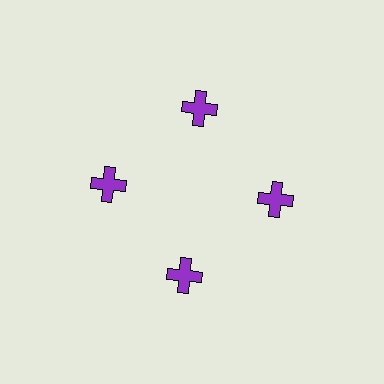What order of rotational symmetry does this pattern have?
This pattern has 4-fold rotational symmetry.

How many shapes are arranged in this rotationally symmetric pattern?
There are 4 shapes, arranged in 4 groups of 1.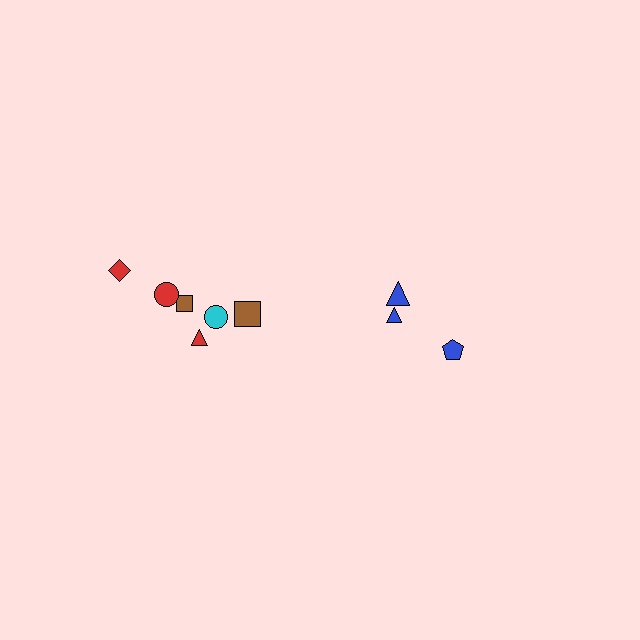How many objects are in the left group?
There are 6 objects.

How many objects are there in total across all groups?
There are 9 objects.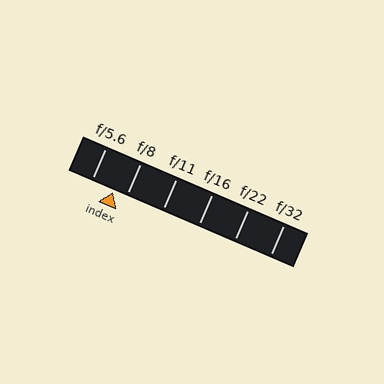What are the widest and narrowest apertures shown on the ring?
The widest aperture shown is f/5.6 and the narrowest is f/32.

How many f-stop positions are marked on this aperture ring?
There are 6 f-stop positions marked.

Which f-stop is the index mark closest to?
The index mark is closest to f/8.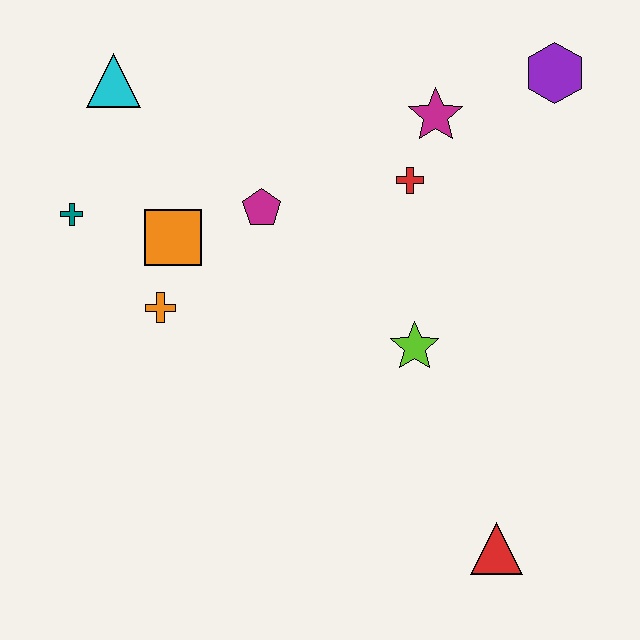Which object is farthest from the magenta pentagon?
The red triangle is farthest from the magenta pentagon.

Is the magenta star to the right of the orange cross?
Yes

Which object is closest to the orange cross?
The orange square is closest to the orange cross.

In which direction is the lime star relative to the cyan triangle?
The lime star is to the right of the cyan triangle.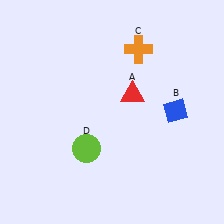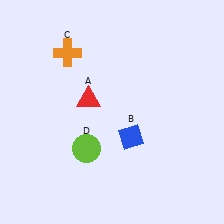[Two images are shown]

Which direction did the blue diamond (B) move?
The blue diamond (B) moved left.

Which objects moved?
The objects that moved are: the red triangle (A), the blue diamond (B), the orange cross (C).